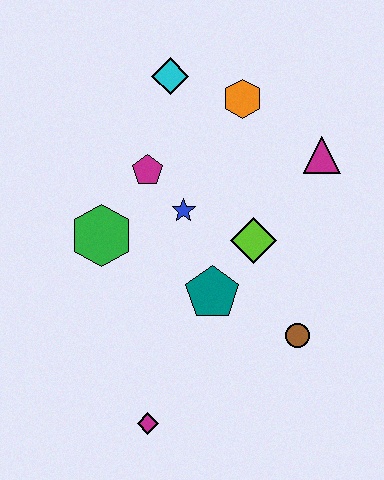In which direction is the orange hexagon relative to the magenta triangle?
The orange hexagon is to the left of the magenta triangle.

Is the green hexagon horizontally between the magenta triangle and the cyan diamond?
No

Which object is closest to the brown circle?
The teal pentagon is closest to the brown circle.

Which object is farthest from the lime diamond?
The magenta diamond is farthest from the lime diamond.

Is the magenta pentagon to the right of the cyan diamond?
No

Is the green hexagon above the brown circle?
Yes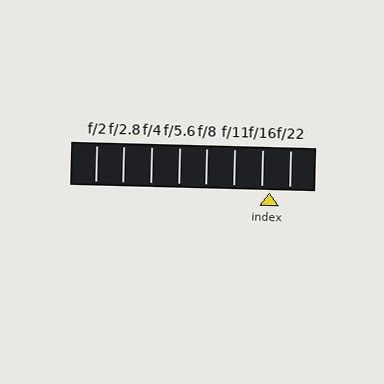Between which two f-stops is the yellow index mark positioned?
The index mark is between f/16 and f/22.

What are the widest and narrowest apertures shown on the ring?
The widest aperture shown is f/2 and the narrowest is f/22.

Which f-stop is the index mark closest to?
The index mark is closest to f/16.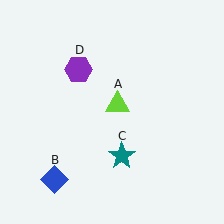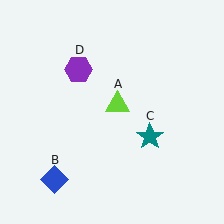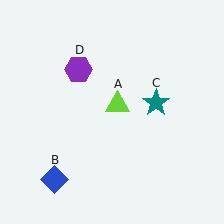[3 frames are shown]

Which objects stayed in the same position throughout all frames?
Lime triangle (object A) and blue diamond (object B) and purple hexagon (object D) remained stationary.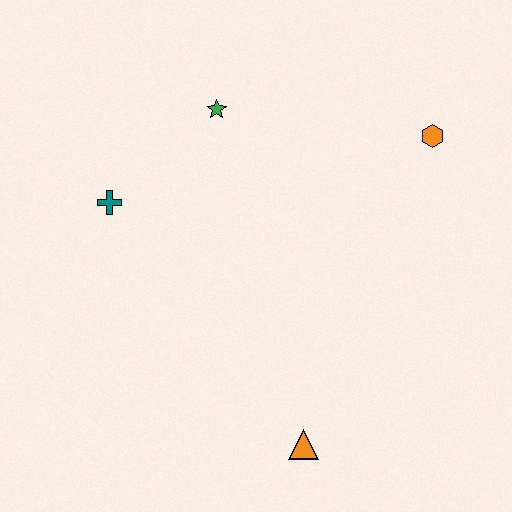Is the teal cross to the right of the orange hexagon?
No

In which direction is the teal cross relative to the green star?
The teal cross is to the left of the green star.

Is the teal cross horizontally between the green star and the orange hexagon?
No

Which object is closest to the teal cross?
The green star is closest to the teal cross.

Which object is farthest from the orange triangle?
The green star is farthest from the orange triangle.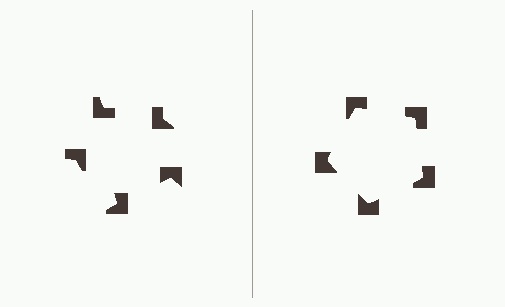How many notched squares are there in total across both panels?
10 — 5 on each side.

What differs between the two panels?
The notched squares are positioned identically on both sides; only the wedge orientations differ. On the right they align to a pentagon; on the left they are misaligned.